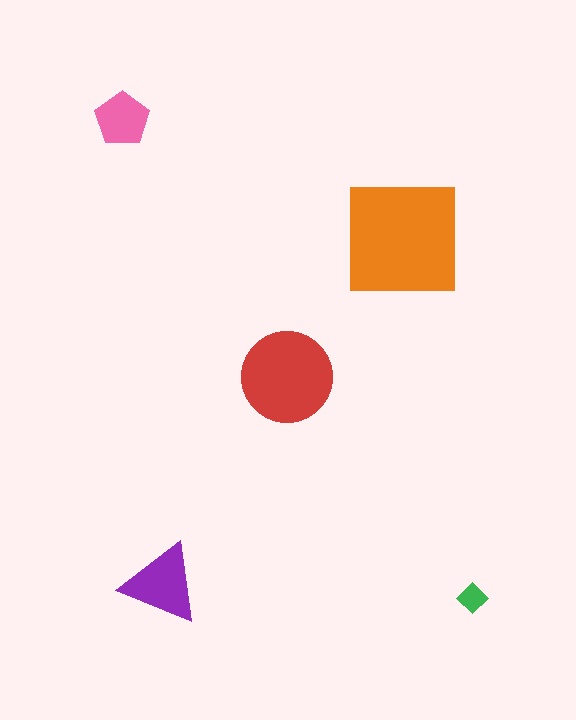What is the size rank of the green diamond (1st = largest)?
5th.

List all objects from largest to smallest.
The orange square, the red circle, the purple triangle, the pink pentagon, the green diamond.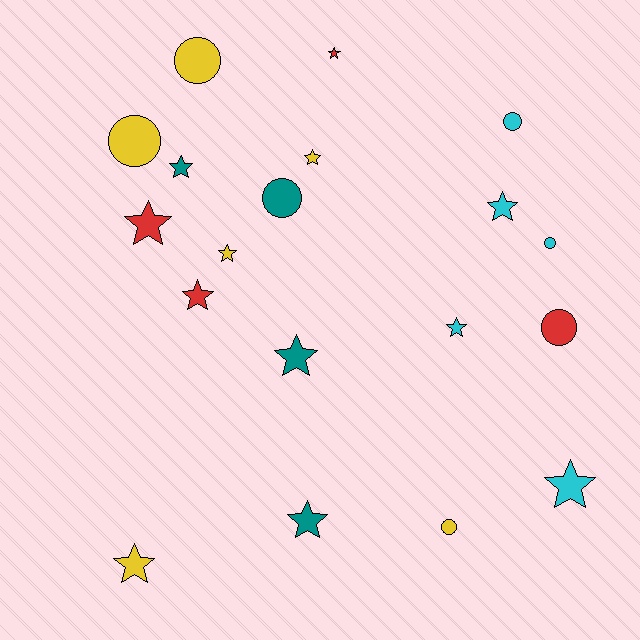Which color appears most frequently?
Yellow, with 6 objects.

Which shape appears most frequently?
Star, with 12 objects.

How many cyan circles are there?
There are 2 cyan circles.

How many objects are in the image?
There are 19 objects.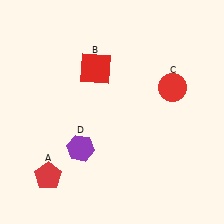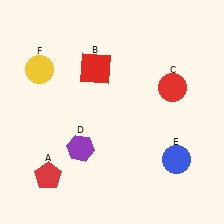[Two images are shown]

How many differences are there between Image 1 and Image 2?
There are 2 differences between the two images.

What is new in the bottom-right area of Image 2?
A blue circle (E) was added in the bottom-right area of Image 2.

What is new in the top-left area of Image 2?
A yellow circle (F) was added in the top-left area of Image 2.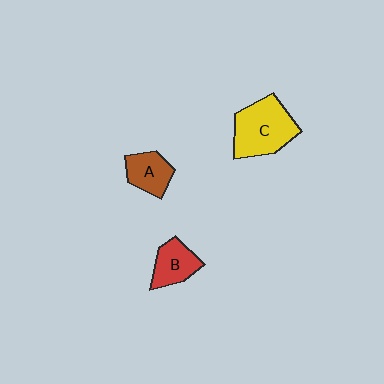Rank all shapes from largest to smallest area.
From largest to smallest: C (yellow), B (red), A (brown).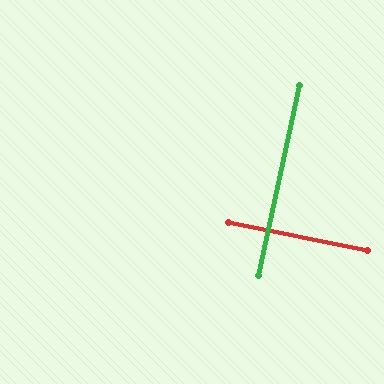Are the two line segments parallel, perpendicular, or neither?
Perpendicular — they meet at approximately 89°.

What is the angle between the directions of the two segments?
Approximately 89 degrees.